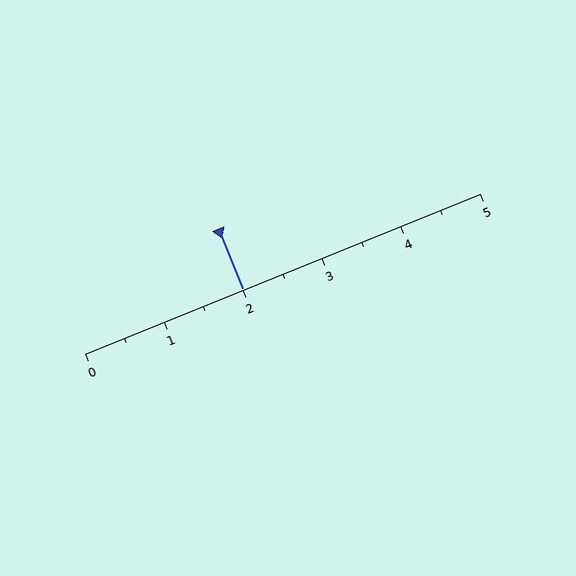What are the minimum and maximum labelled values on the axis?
The axis runs from 0 to 5.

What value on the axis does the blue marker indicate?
The marker indicates approximately 2.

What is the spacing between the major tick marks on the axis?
The major ticks are spaced 1 apart.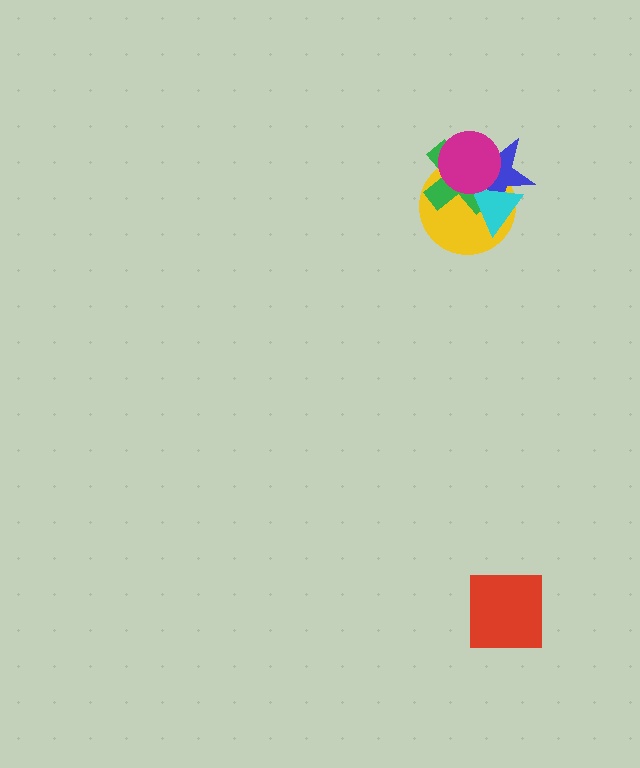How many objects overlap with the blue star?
4 objects overlap with the blue star.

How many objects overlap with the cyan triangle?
4 objects overlap with the cyan triangle.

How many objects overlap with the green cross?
4 objects overlap with the green cross.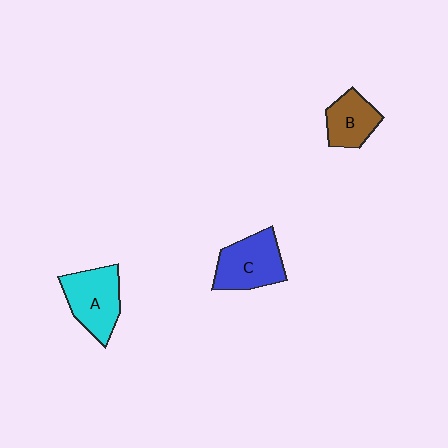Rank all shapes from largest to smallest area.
From largest to smallest: A (cyan), C (blue), B (brown).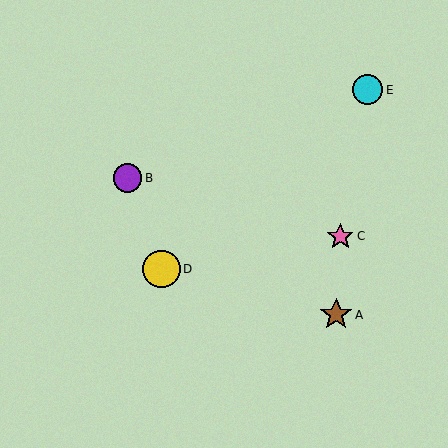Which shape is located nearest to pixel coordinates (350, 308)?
The brown star (labeled A) at (336, 315) is nearest to that location.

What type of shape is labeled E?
Shape E is a cyan circle.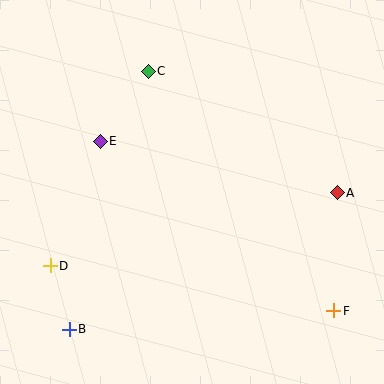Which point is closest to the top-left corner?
Point C is closest to the top-left corner.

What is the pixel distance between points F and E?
The distance between F and E is 289 pixels.